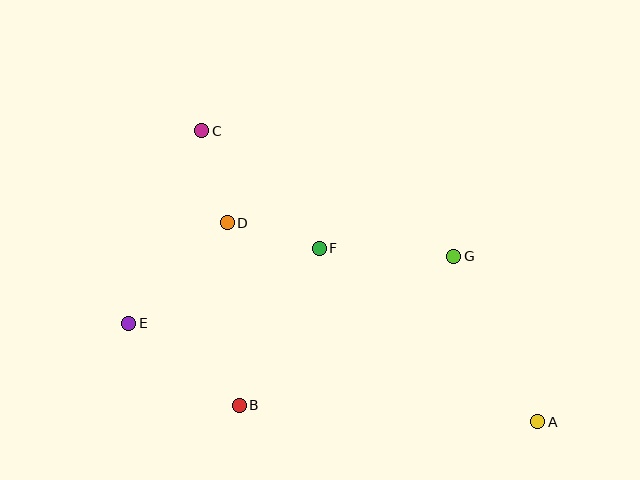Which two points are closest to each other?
Points D and F are closest to each other.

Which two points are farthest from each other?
Points A and C are farthest from each other.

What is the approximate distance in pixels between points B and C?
The distance between B and C is approximately 277 pixels.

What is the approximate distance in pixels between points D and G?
The distance between D and G is approximately 229 pixels.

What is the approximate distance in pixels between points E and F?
The distance between E and F is approximately 204 pixels.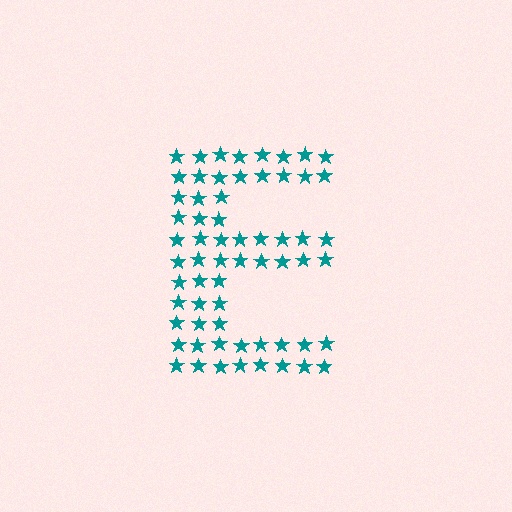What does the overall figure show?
The overall figure shows the letter E.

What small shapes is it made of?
It is made of small stars.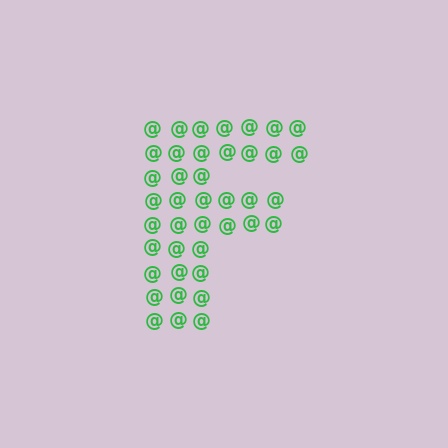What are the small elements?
The small elements are at signs.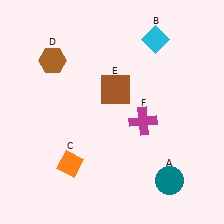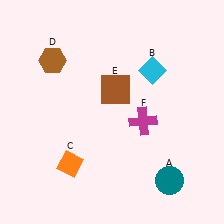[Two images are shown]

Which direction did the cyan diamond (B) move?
The cyan diamond (B) moved down.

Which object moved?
The cyan diamond (B) moved down.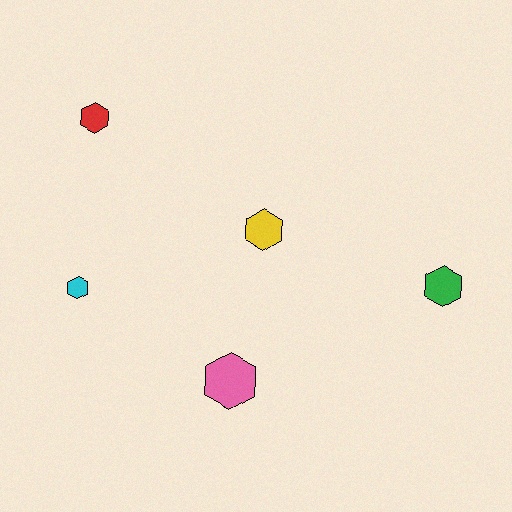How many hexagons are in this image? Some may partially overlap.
There are 5 hexagons.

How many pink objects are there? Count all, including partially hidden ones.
There is 1 pink object.